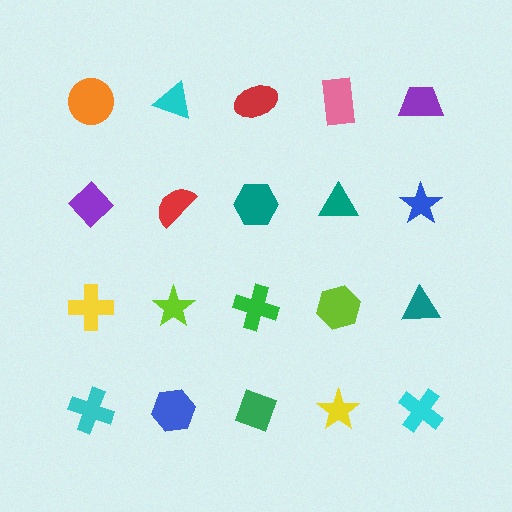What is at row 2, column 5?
A blue star.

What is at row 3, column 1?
A yellow cross.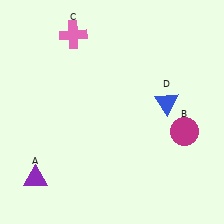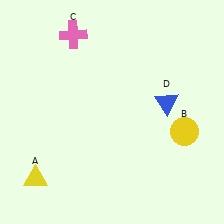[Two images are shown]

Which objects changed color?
A changed from purple to yellow. B changed from magenta to yellow.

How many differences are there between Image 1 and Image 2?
There are 2 differences between the two images.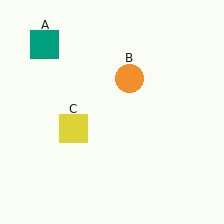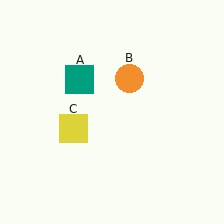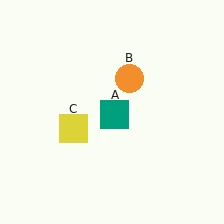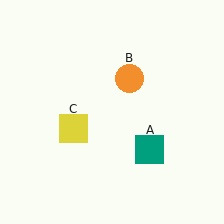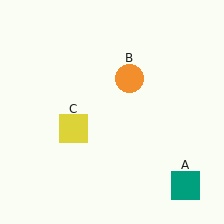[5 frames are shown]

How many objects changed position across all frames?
1 object changed position: teal square (object A).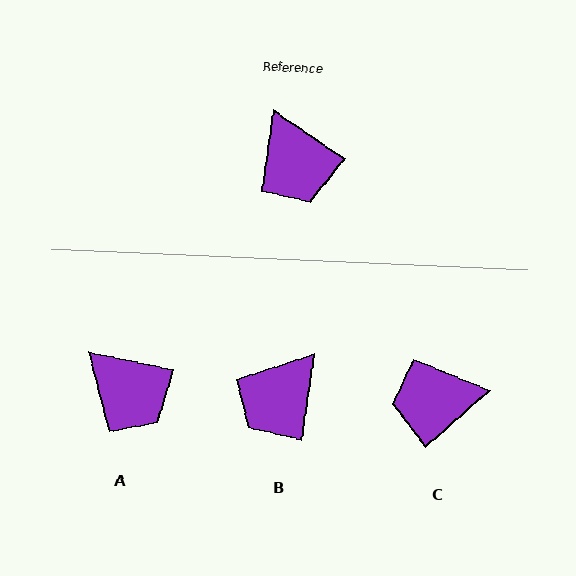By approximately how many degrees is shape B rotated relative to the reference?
Approximately 64 degrees clockwise.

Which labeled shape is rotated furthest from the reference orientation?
C, about 104 degrees away.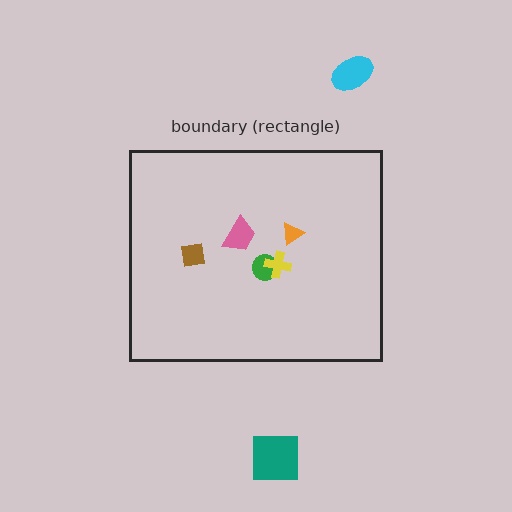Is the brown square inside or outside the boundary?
Inside.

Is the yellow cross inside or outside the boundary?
Inside.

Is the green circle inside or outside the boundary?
Inside.